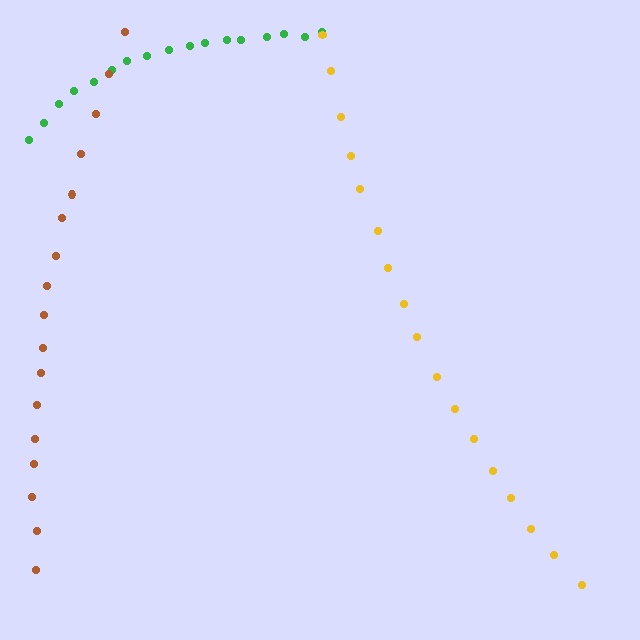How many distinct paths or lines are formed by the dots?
There are 3 distinct paths.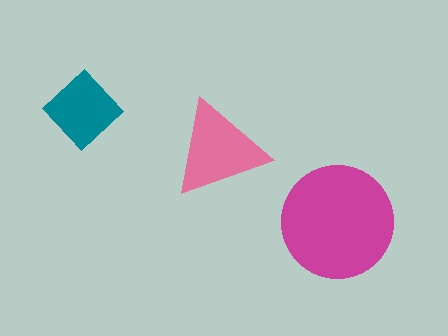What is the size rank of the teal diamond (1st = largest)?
3rd.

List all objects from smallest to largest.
The teal diamond, the pink triangle, the magenta circle.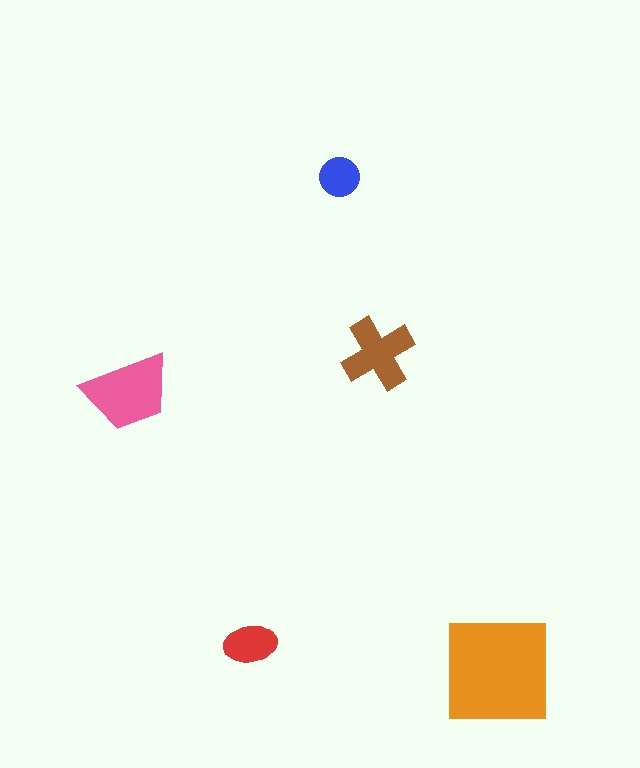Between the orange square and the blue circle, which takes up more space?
The orange square.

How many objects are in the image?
There are 5 objects in the image.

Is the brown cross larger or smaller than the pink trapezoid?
Smaller.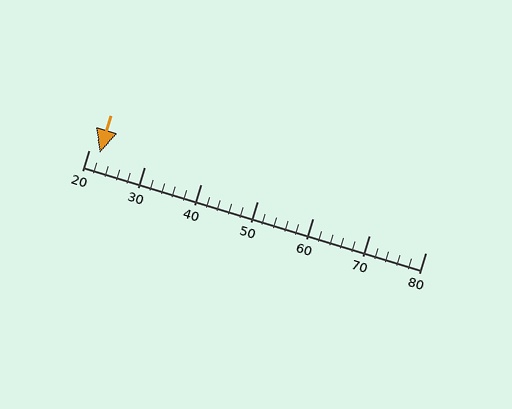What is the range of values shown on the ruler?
The ruler shows values from 20 to 80.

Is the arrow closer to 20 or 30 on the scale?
The arrow is closer to 20.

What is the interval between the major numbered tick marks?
The major tick marks are spaced 10 units apart.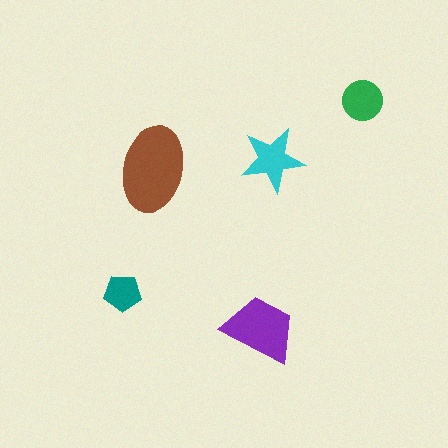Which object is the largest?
The brown ellipse.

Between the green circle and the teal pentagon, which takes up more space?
The green circle.